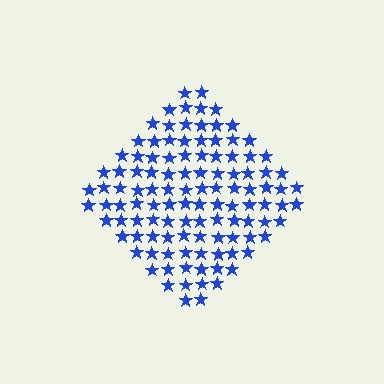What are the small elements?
The small elements are stars.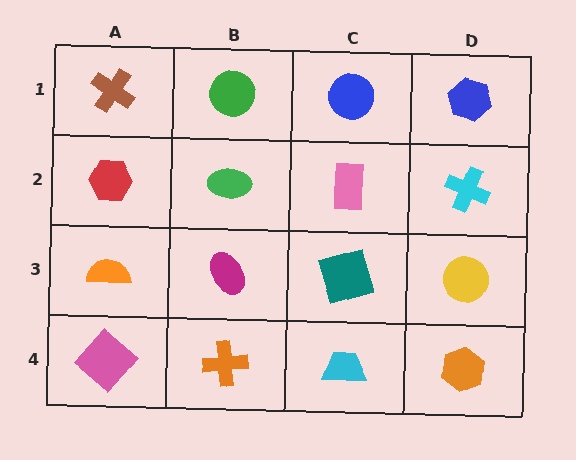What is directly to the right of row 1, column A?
A green circle.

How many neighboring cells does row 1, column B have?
3.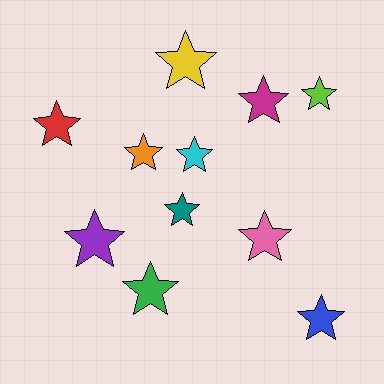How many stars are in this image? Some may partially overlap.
There are 11 stars.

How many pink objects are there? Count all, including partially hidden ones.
There is 1 pink object.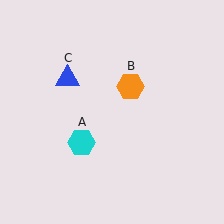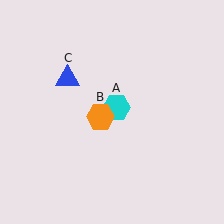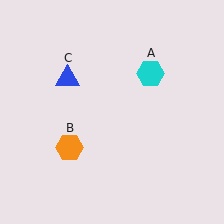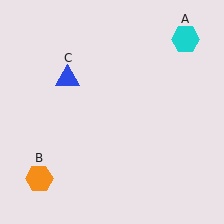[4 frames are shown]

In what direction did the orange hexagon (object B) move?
The orange hexagon (object B) moved down and to the left.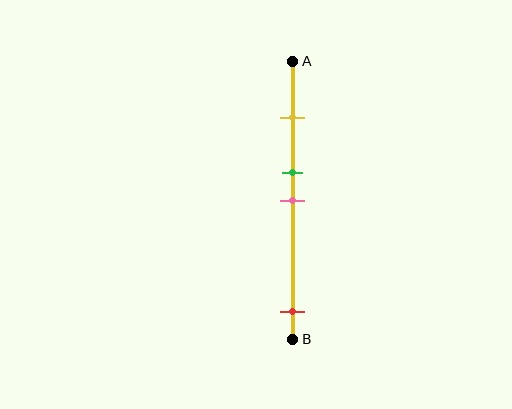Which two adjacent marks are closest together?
The green and pink marks are the closest adjacent pair.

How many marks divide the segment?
There are 4 marks dividing the segment.